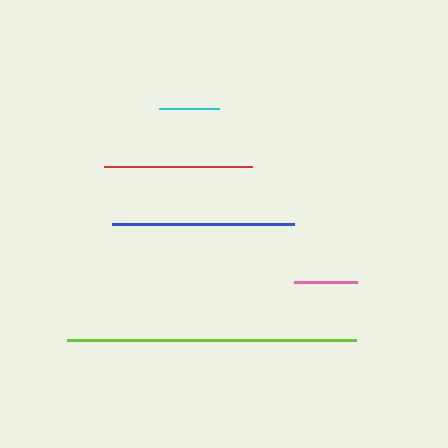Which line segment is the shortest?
The cyan line is the shortest at approximately 60 pixels.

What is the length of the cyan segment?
The cyan segment is approximately 60 pixels long.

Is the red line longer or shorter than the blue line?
The blue line is longer than the red line.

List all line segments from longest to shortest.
From longest to shortest: lime, blue, red, pink, cyan.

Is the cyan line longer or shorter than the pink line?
The pink line is longer than the cyan line.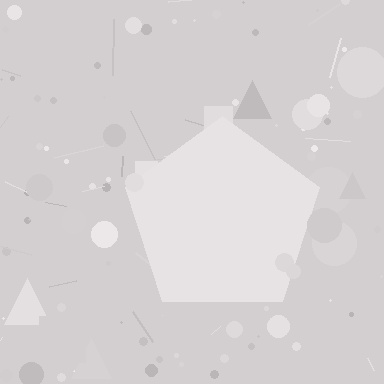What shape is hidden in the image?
A pentagon is hidden in the image.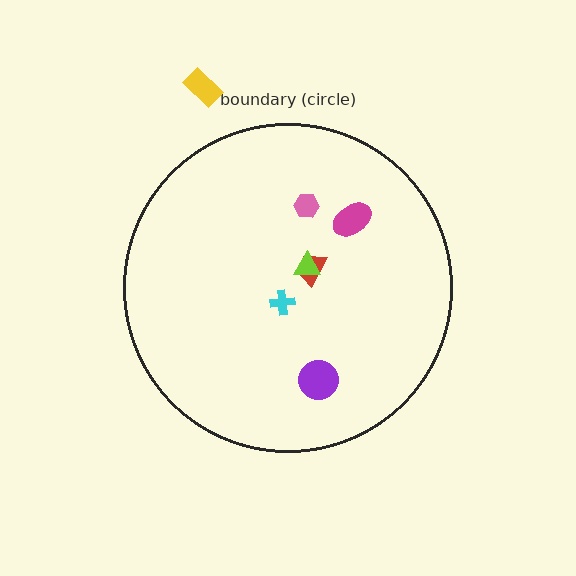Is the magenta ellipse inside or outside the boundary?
Inside.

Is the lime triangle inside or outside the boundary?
Inside.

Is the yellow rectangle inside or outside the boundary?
Outside.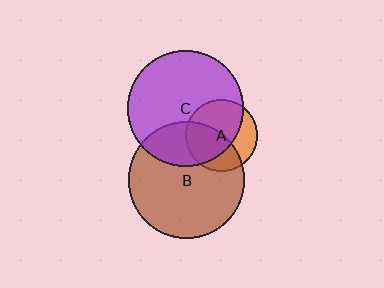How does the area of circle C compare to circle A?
Approximately 2.6 times.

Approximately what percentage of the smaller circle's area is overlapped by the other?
Approximately 25%.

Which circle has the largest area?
Circle B (brown).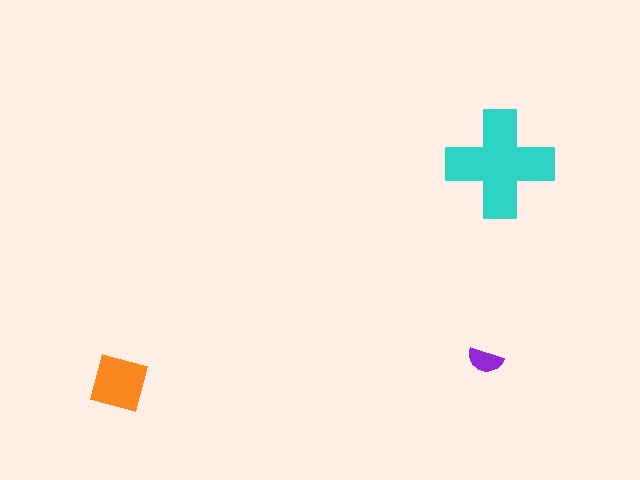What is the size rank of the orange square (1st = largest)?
2nd.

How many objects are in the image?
There are 3 objects in the image.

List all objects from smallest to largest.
The purple semicircle, the orange square, the cyan cross.